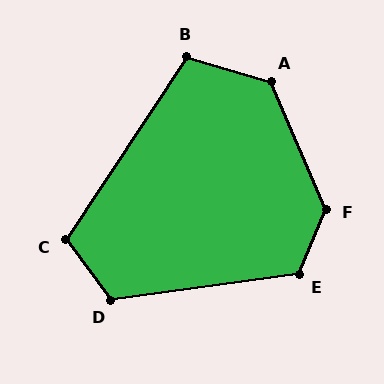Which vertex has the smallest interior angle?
B, at approximately 107 degrees.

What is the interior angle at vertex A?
Approximately 130 degrees (obtuse).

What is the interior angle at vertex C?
Approximately 110 degrees (obtuse).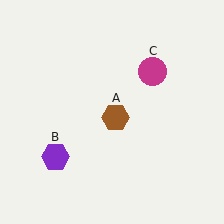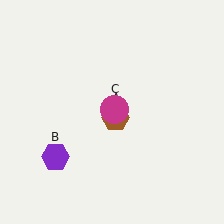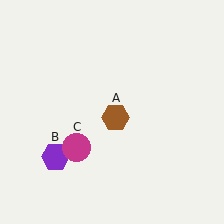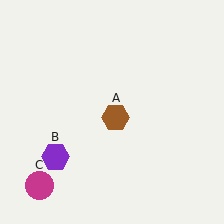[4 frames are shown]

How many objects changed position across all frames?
1 object changed position: magenta circle (object C).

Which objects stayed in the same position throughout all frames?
Brown hexagon (object A) and purple hexagon (object B) remained stationary.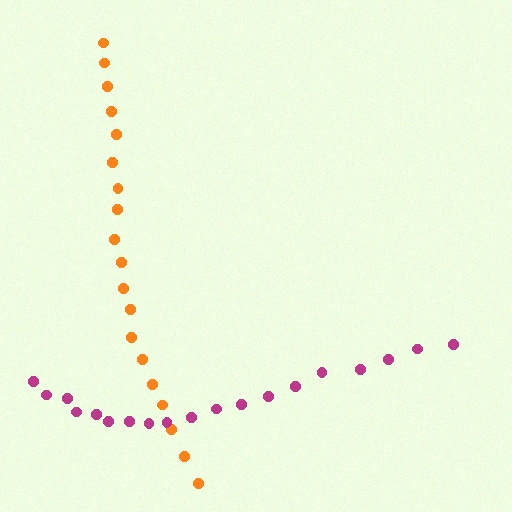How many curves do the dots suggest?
There are 2 distinct paths.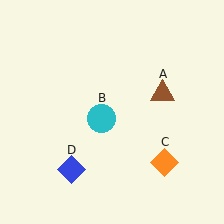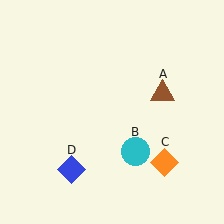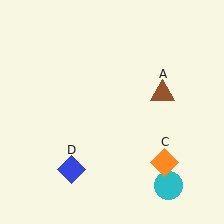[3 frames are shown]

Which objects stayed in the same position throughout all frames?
Brown triangle (object A) and orange diamond (object C) and blue diamond (object D) remained stationary.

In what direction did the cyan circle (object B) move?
The cyan circle (object B) moved down and to the right.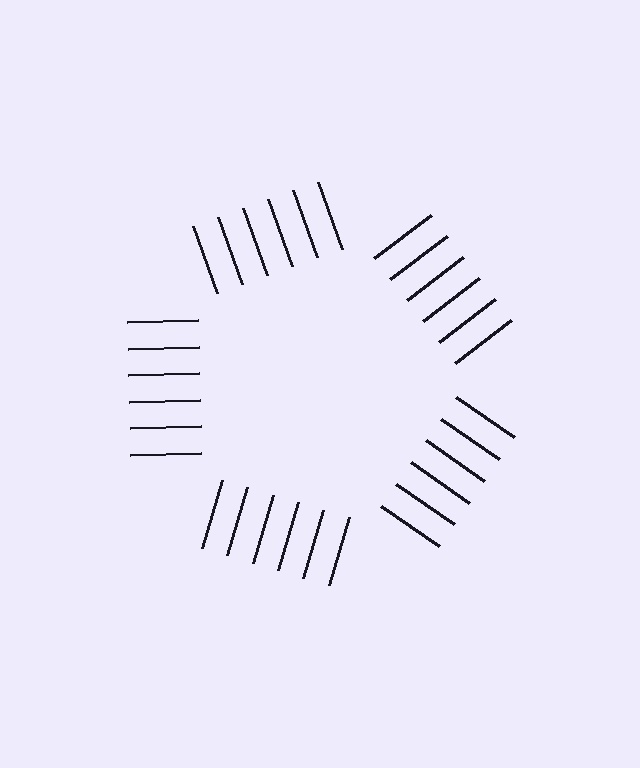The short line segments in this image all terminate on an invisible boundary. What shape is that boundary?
An illusory pentagon — the line segments terminate on its edges but no continuous stroke is drawn.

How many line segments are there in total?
30 — 6 along each of the 5 edges.